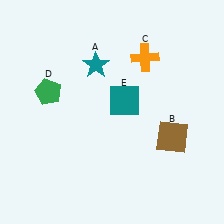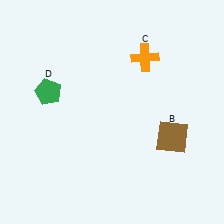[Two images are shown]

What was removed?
The teal square (E), the teal star (A) were removed in Image 2.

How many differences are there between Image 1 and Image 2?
There are 2 differences between the two images.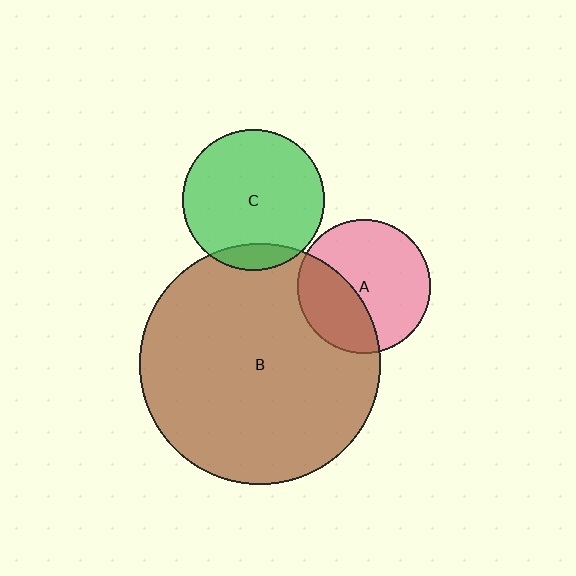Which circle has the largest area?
Circle B (brown).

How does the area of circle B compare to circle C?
Approximately 2.9 times.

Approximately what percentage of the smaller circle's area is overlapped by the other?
Approximately 35%.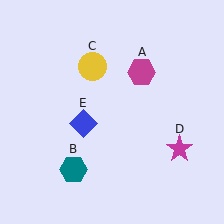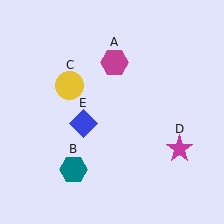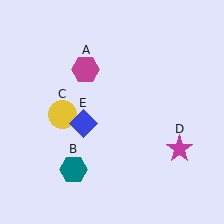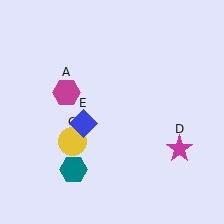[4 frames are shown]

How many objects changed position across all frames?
2 objects changed position: magenta hexagon (object A), yellow circle (object C).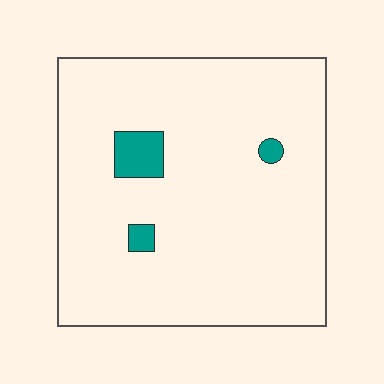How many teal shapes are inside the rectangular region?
3.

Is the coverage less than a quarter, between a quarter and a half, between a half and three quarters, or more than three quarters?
Less than a quarter.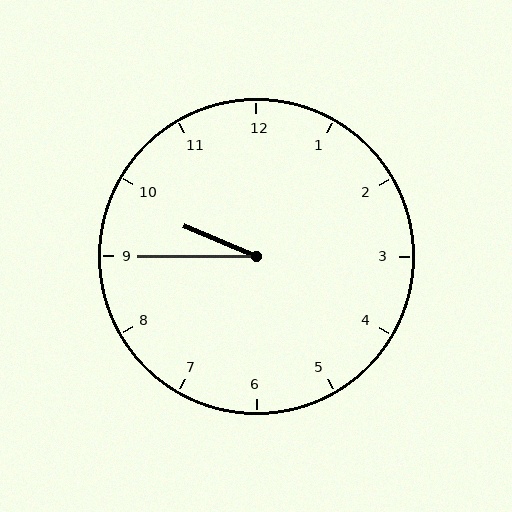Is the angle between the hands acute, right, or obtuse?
It is acute.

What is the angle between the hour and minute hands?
Approximately 22 degrees.